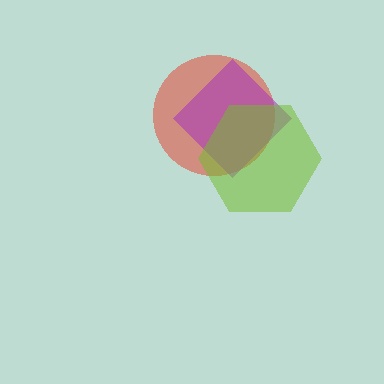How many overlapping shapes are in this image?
There are 3 overlapping shapes in the image.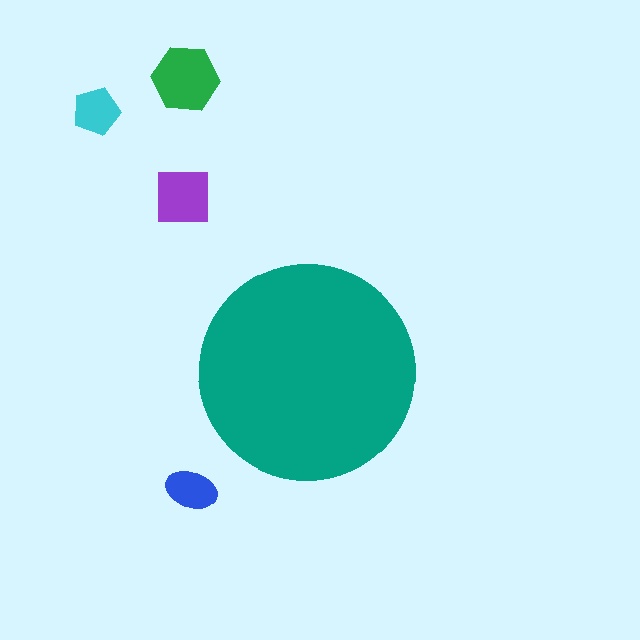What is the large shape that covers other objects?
A teal circle.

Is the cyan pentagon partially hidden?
No, the cyan pentagon is fully visible.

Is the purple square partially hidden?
No, the purple square is fully visible.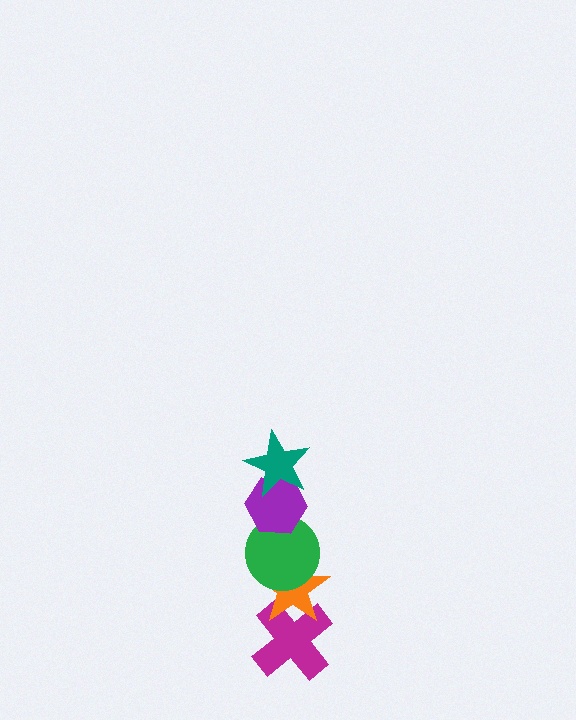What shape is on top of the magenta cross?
The orange star is on top of the magenta cross.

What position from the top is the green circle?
The green circle is 3rd from the top.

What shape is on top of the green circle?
The purple hexagon is on top of the green circle.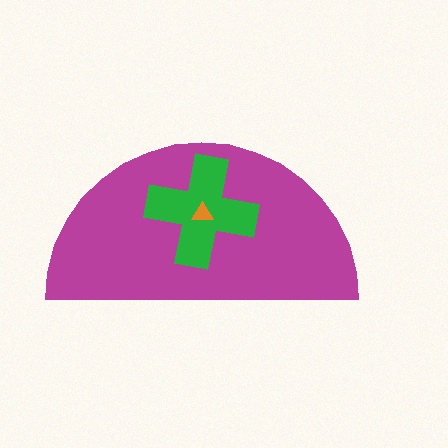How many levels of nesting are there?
3.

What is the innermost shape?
The orange triangle.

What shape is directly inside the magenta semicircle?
The green cross.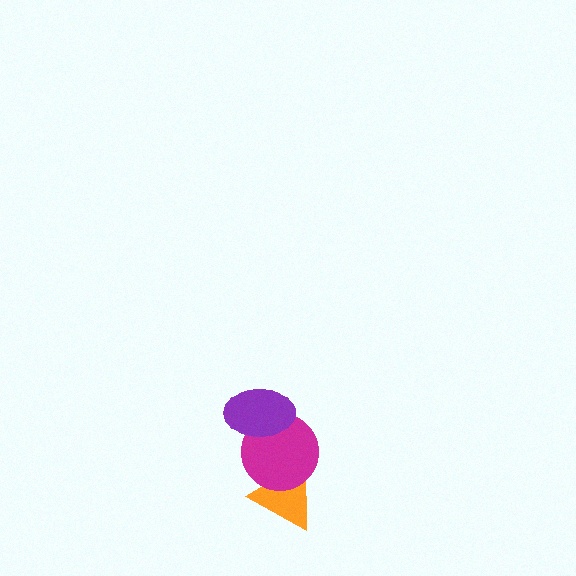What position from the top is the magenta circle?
The magenta circle is 2nd from the top.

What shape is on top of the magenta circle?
The purple ellipse is on top of the magenta circle.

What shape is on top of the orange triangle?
The magenta circle is on top of the orange triangle.